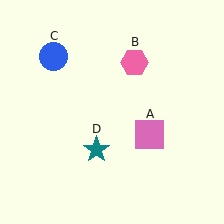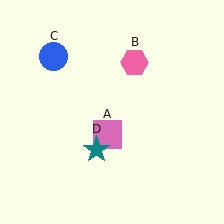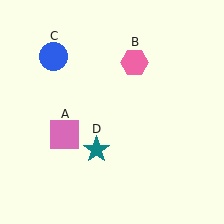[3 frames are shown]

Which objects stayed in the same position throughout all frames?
Pink hexagon (object B) and blue circle (object C) and teal star (object D) remained stationary.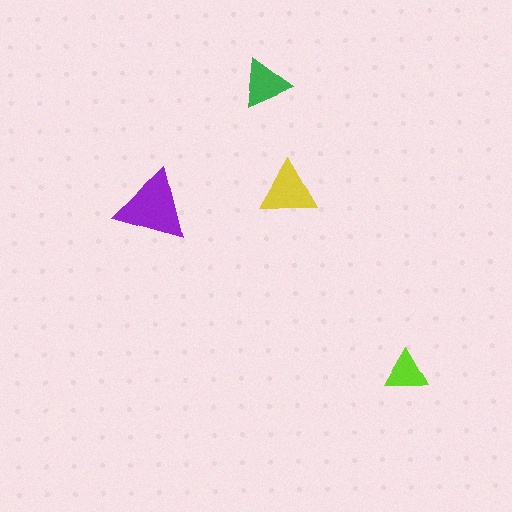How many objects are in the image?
There are 4 objects in the image.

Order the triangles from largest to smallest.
the purple one, the yellow one, the green one, the lime one.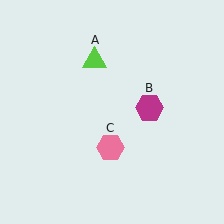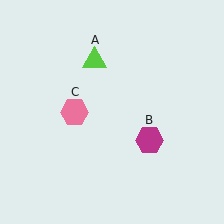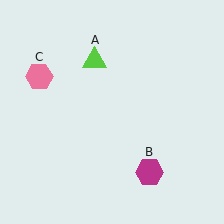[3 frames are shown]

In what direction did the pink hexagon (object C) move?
The pink hexagon (object C) moved up and to the left.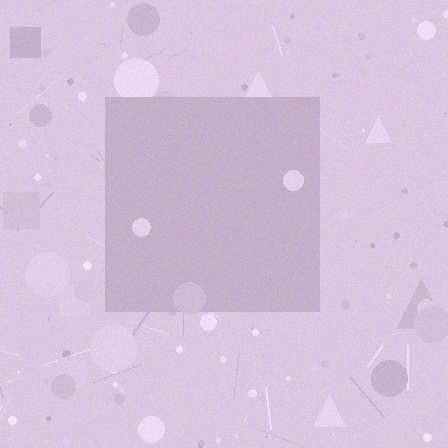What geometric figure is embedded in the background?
A square is embedded in the background.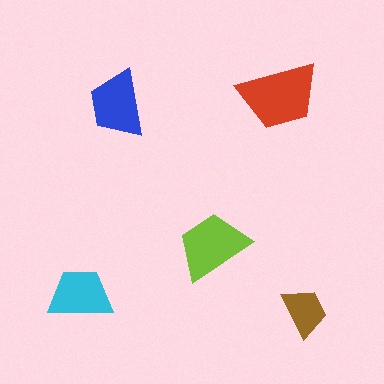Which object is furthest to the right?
The brown trapezoid is rightmost.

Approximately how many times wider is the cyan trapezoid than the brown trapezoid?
About 1.5 times wider.